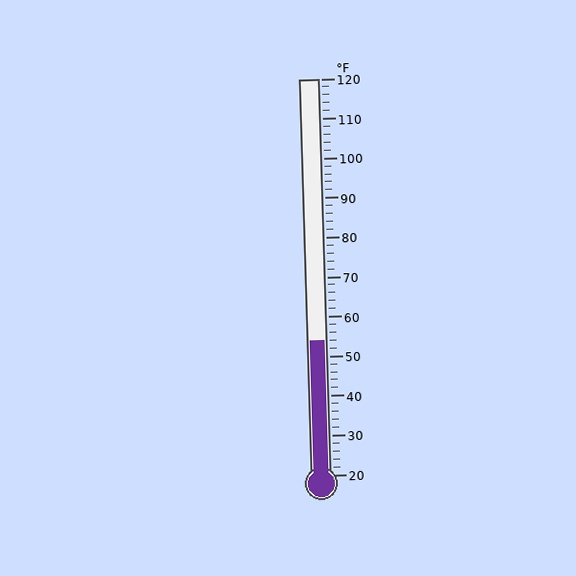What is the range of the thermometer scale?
The thermometer scale ranges from 20°F to 120°F.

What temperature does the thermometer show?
The thermometer shows approximately 54°F.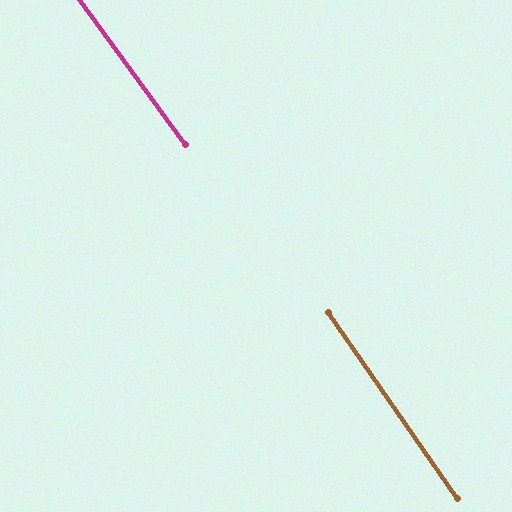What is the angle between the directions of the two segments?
Approximately 1 degree.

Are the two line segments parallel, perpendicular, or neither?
Parallel — their directions differ by only 1.3°.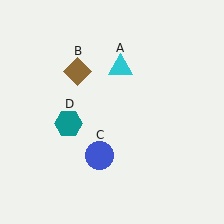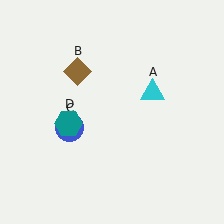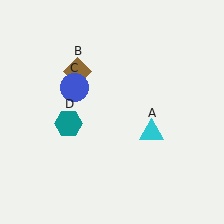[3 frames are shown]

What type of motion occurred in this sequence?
The cyan triangle (object A), blue circle (object C) rotated clockwise around the center of the scene.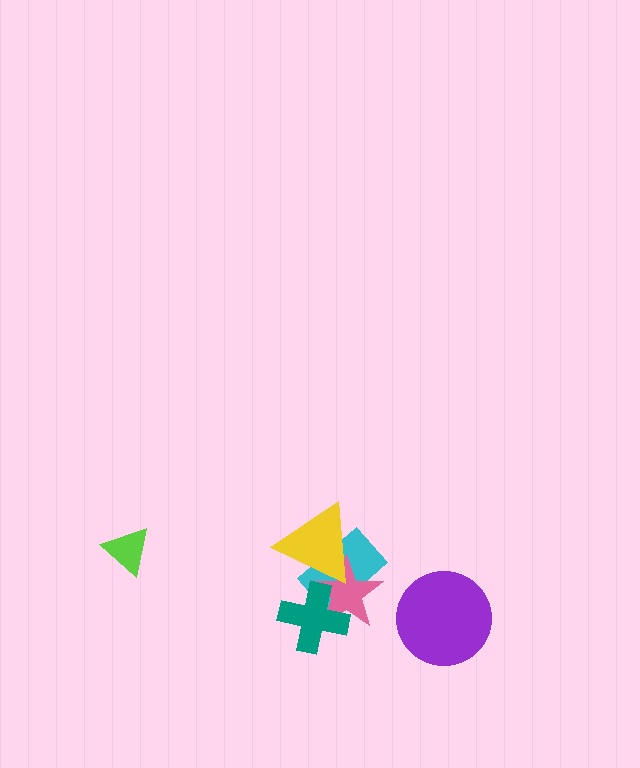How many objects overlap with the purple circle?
0 objects overlap with the purple circle.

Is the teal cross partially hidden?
Yes, it is partially covered by another shape.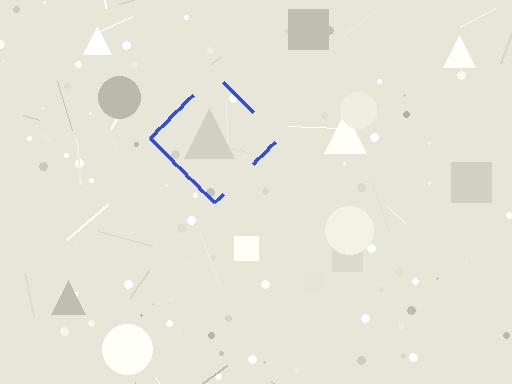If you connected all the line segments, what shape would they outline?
They would outline a diamond.